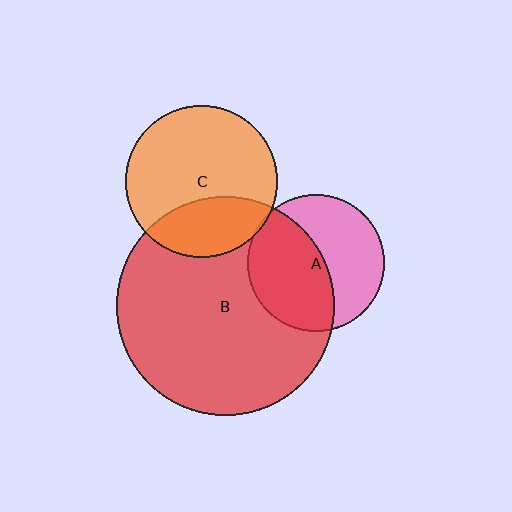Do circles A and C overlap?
Yes.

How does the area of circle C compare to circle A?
Approximately 1.2 times.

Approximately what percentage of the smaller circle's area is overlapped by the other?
Approximately 5%.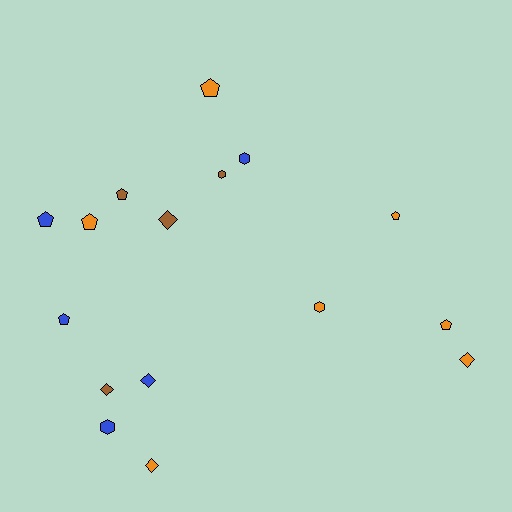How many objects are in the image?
There are 16 objects.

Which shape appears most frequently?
Pentagon, with 7 objects.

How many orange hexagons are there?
There is 1 orange hexagon.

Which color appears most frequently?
Orange, with 7 objects.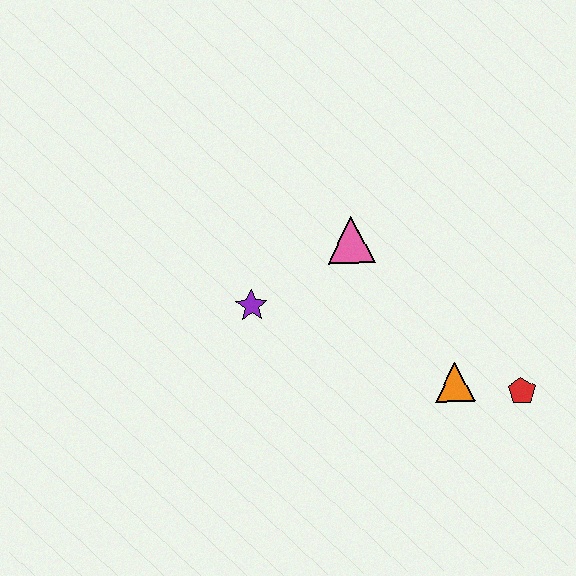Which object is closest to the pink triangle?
The purple star is closest to the pink triangle.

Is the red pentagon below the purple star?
Yes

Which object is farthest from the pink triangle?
The red pentagon is farthest from the pink triangle.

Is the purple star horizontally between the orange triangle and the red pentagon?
No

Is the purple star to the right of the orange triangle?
No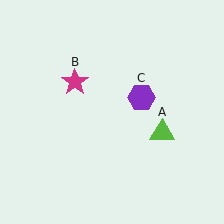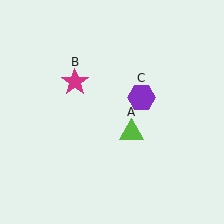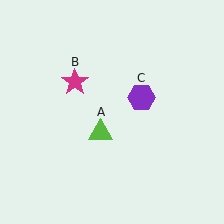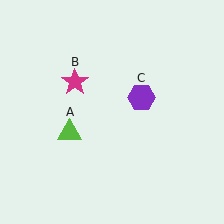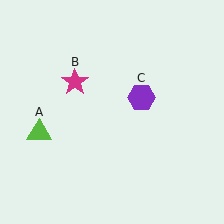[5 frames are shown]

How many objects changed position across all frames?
1 object changed position: lime triangle (object A).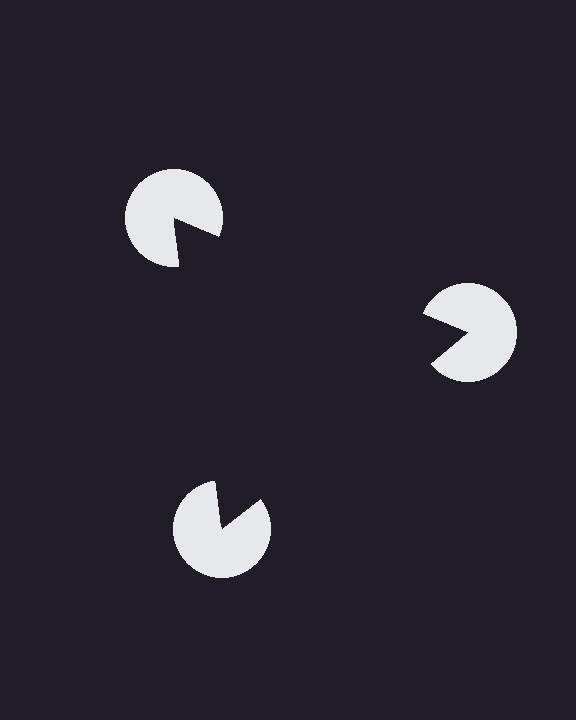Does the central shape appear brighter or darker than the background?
It typically appears slightly darker than the background, even though no actual brightness change is drawn.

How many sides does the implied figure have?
3 sides.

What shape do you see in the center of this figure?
An illusory triangle — its edges are inferred from the aligned wedge cuts in the pac-man discs, not physically drawn.